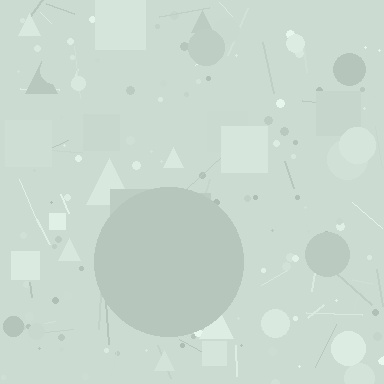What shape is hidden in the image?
A circle is hidden in the image.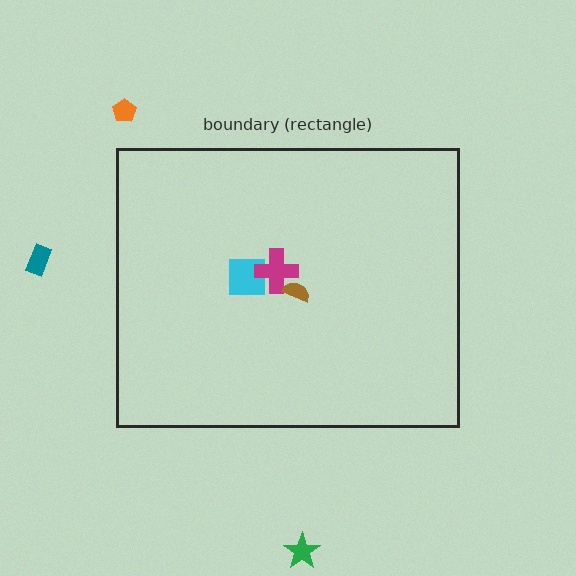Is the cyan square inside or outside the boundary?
Inside.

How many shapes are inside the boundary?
3 inside, 3 outside.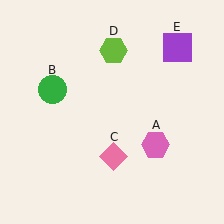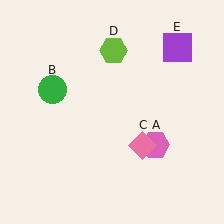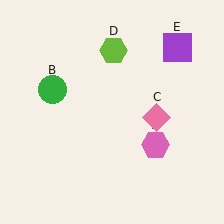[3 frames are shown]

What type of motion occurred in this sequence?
The pink diamond (object C) rotated counterclockwise around the center of the scene.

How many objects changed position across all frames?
1 object changed position: pink diamond (object C).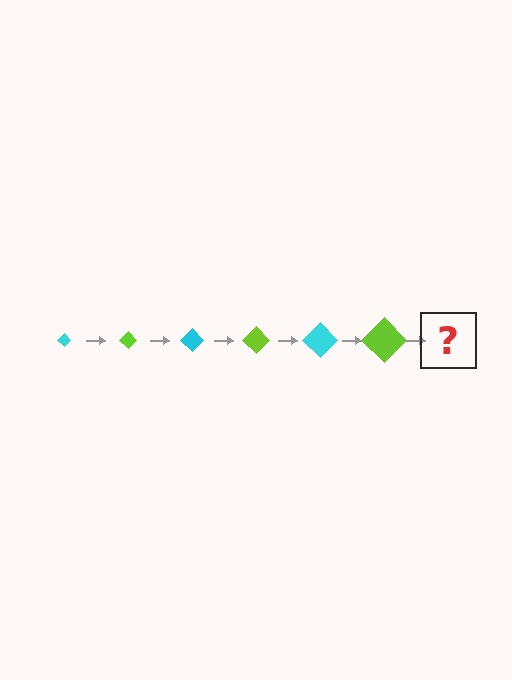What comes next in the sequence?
The next element should be a cyan diamond, larger than the previous one.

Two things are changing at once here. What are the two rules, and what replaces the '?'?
The two rules are that the diamond grows larger each step and the color cycles through cyan and lime. The '?' should be a cyan diamond, larger than the previous one.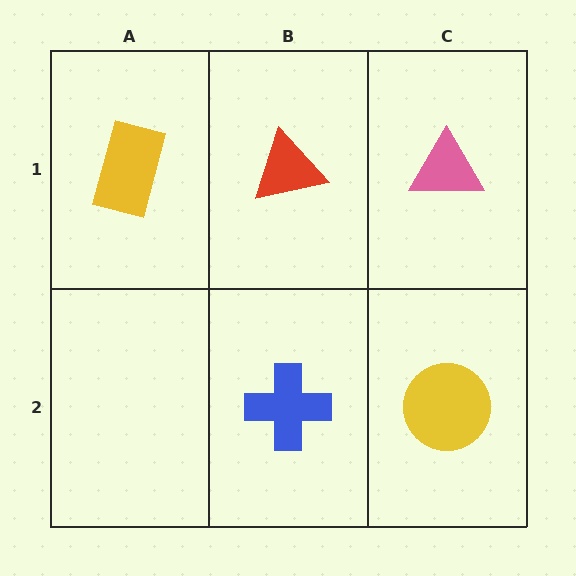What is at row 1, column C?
A pink triangle.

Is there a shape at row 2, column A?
No, that cell is empty.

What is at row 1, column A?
A yellow rectangle.